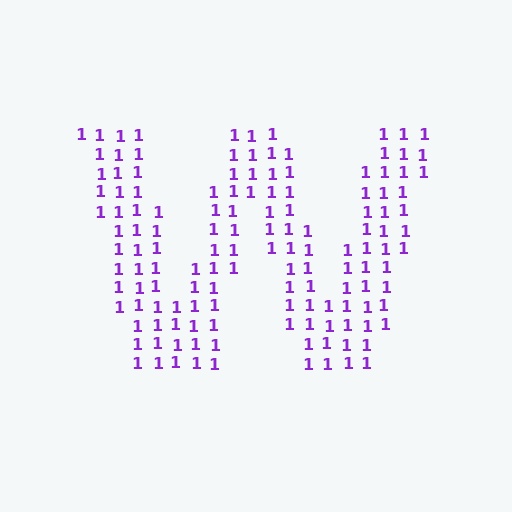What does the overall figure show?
The overall figure shows the letter W.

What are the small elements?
The small elements are digit 1's.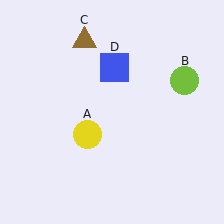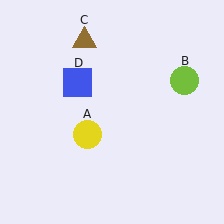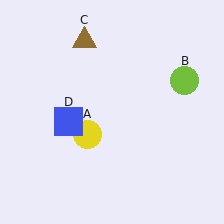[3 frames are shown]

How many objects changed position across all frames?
1 object changed position: blue square (object D).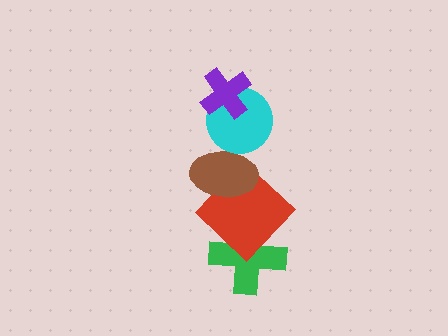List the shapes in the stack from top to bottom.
From top to bottom: the purple cross, the cyan circle, the brown ellipse, the red diamond, the green cross.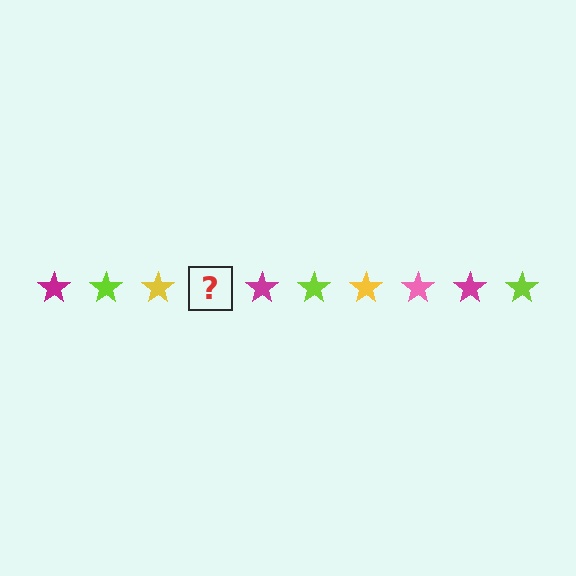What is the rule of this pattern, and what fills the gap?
The rule is that the pattern cycles through magenta, lime, yellow, pink stars. The gap should be filled with a pink star.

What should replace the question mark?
The question mark should be replaced with a pink star.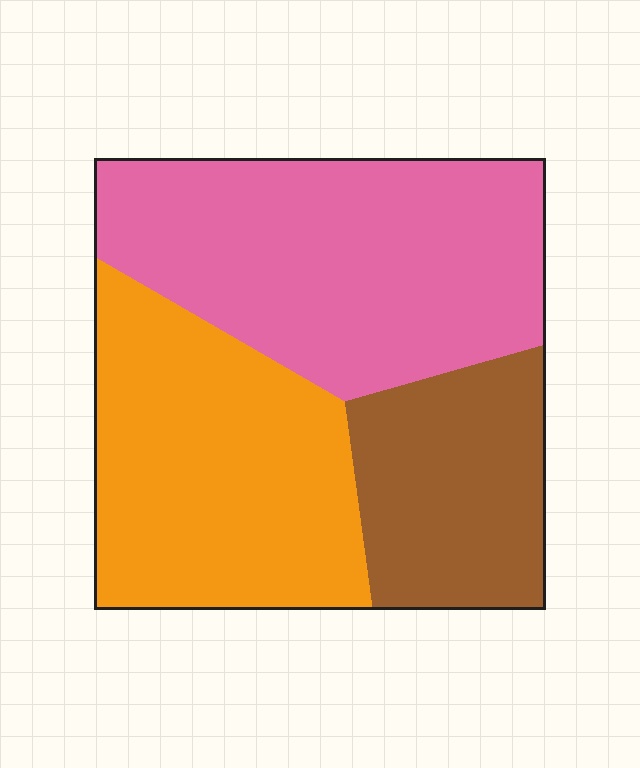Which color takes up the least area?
Brown, at roughly 20%.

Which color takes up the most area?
Pink, at roughly 40%.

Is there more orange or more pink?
Pink.